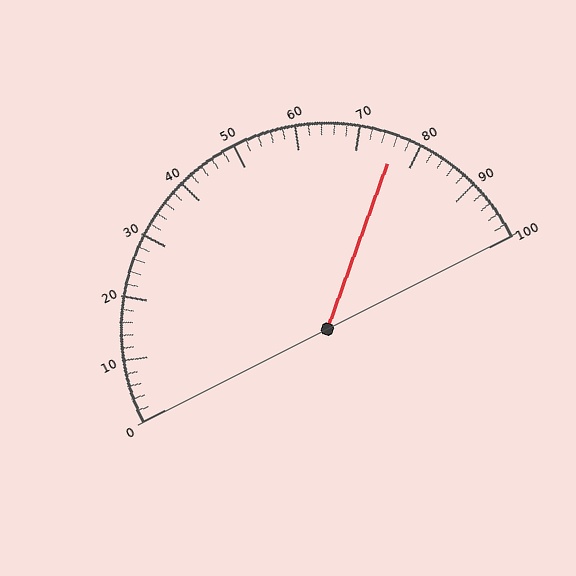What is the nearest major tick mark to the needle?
The nearest major tick mark is 80.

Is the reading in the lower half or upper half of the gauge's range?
The reading is in the upper half of the range (0 to 100).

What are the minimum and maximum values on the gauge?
The gauge ranges from 0 to 100.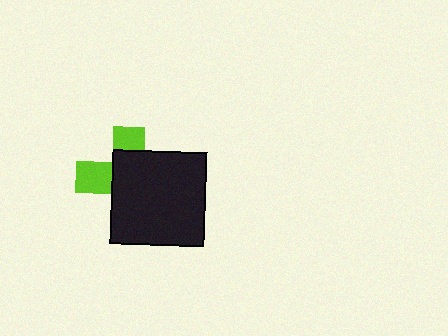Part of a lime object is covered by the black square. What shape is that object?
It is a cross.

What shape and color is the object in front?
The object in front is a black square.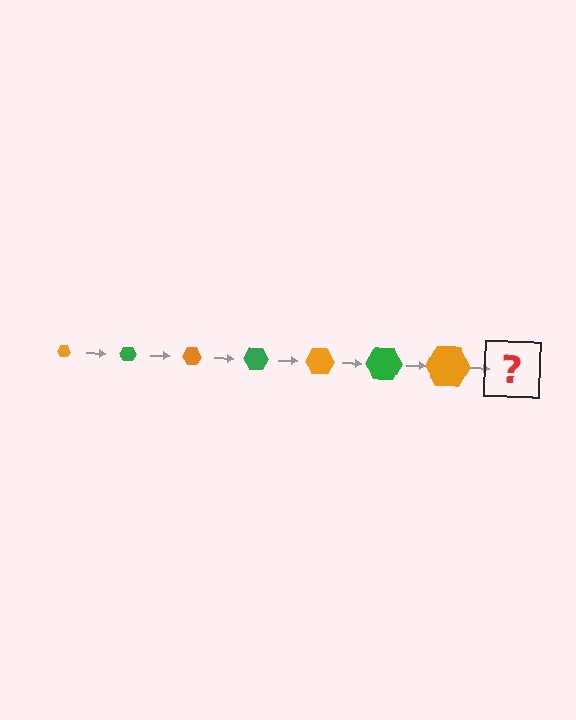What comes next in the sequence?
The next element should be a green hexagon, larger than the previous one.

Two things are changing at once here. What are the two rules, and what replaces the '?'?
The two rules are that the hexagon grows larger each step and the color cycles through orange and green. The '?' should be a green hexagon, larger than the previous one.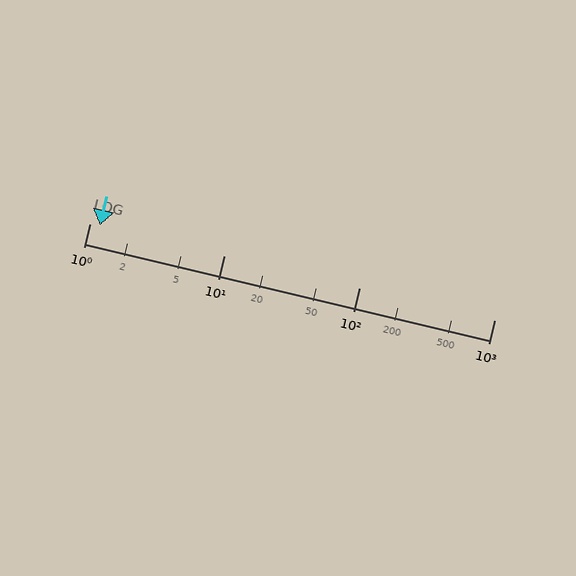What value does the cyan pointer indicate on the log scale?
The pointer indicates approximately 1.2.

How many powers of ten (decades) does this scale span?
The scale spans 3 decades, from 1 to 1000.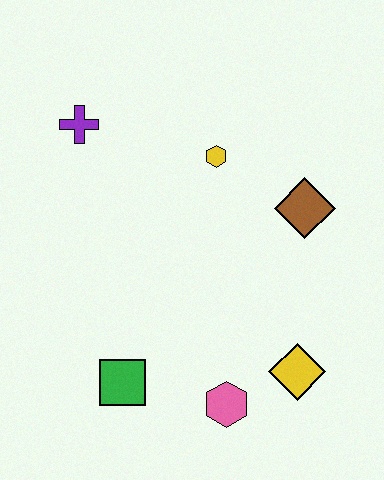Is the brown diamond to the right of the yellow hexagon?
Yes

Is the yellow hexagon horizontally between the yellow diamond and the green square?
Yes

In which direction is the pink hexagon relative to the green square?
The pink hexagon is to the right of the green square.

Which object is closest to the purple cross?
The yellow hexagon is closest to the purple cross.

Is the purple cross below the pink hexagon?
No